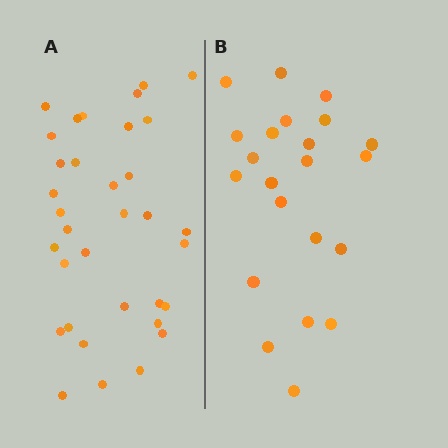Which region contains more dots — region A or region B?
Region A (the left region) has more dots.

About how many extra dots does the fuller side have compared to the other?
Region A has roughly 12 or so more dots than region B.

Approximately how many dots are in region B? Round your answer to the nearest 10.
About 20 dots. (The exact count is 22, which rounds to 20.)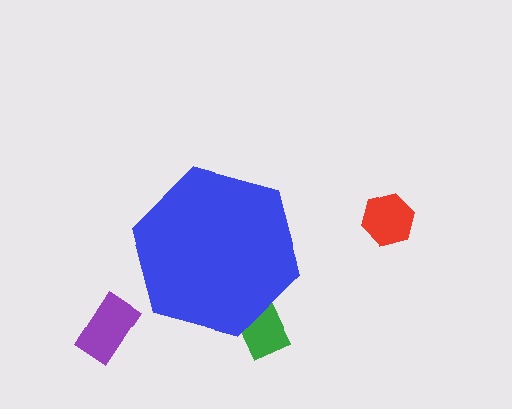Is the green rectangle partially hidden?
Yes, the green rectangle is partially hidden behind the blue hexagon.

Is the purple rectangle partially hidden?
No, the purple rectangle is fully visible.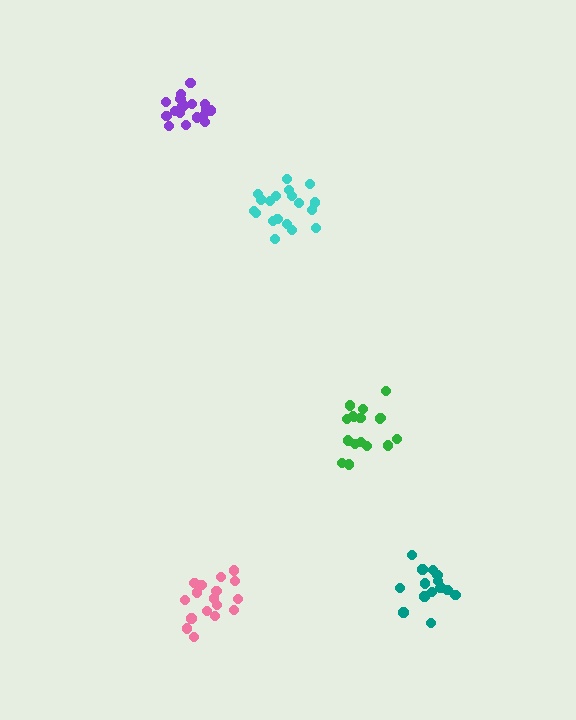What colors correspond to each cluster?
The clusters are colored: teal, cyan, purple, green, pink.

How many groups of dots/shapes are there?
There are 5 groups.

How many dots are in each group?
Group 1: 15 dots, Group 2: 19 dots, Group 3: 19 dots, Group 4: 17 dots, Group 5: 17 dots (87 total).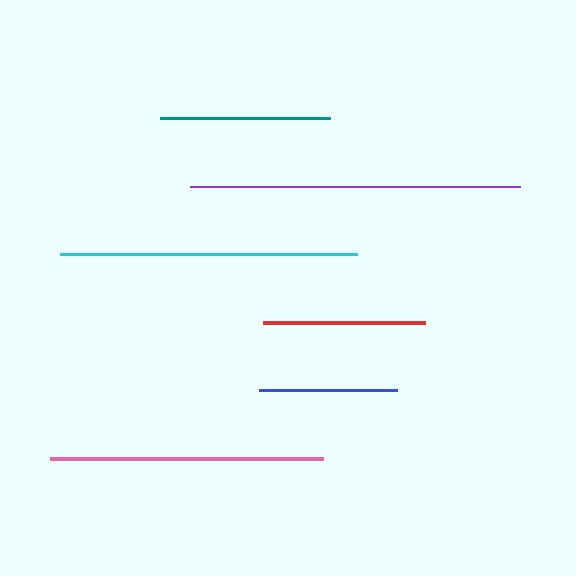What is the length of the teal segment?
The teal segment is approximately 170 pixels long.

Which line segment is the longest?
The purple line is the longest at approximately 330 pixels.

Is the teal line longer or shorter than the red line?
The teal line is longer than the red line.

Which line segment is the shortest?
The blue line is the shortest at approximately 137 pixels.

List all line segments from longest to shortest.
From longest to shortest: purple, cyan, pink, teal, red, blue.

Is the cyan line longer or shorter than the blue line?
The cyan line is longer than the blue line.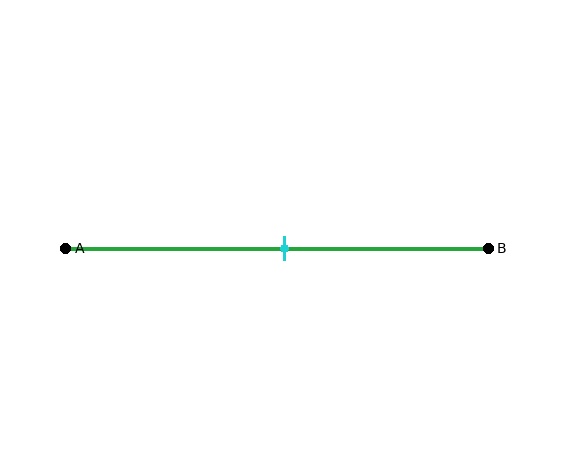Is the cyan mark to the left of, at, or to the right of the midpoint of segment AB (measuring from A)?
The cyan mark is approximately at the midpoint of segment AB.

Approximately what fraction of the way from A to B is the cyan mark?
The cyan mark is approximately 50% of the way from A to B.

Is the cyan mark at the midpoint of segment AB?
Yes, the mark is approximately at the midpoint.